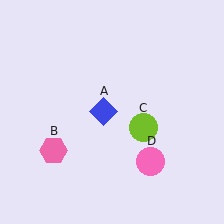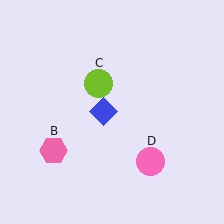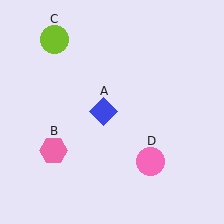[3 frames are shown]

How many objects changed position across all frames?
1 object changed position: lime circle (object C).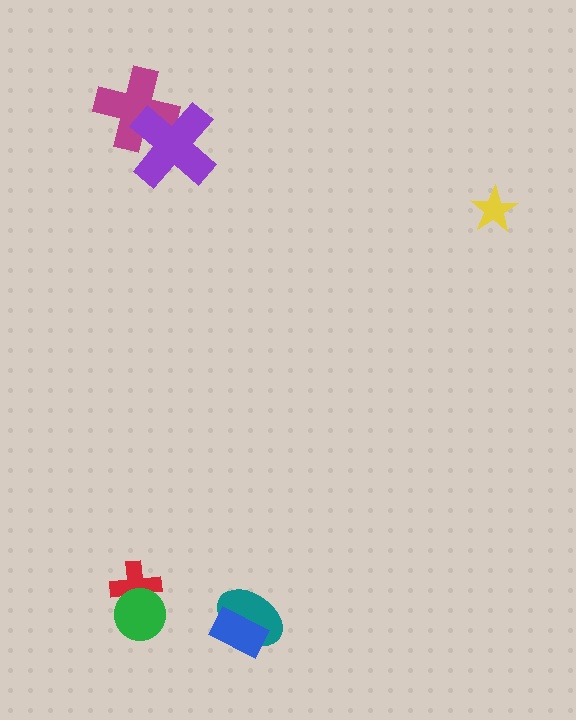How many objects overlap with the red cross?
1 object overlaps with the red cross.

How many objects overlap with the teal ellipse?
1 object overlaps with the teal ellipse.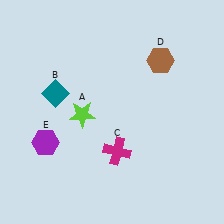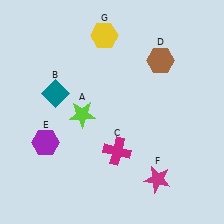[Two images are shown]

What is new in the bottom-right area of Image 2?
A magenta star (F) was added in the bottom-right area of Image 2.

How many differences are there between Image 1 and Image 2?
There are 2 differences between the two images.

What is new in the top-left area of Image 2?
A yellow hexagon (G) was added in the top-left area of Image 2.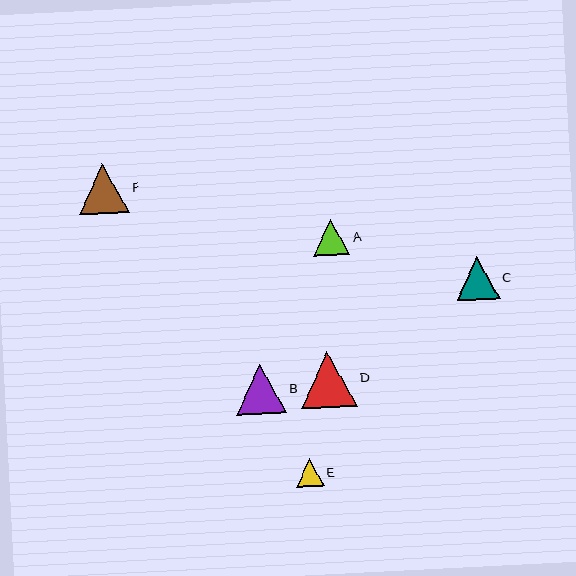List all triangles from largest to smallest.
From largest to smallest: D, B, F, C, A, E.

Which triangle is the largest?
Triangle D is the largest with a size of approximately 56 pixels.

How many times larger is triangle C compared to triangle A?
Triangle C is approximately 1.2 times the size of triangle A.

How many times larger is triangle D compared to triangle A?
Triangle D is approximately 1.6 times the size of triangle A.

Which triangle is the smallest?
Triangle E is the smallest with a size of approximately 27 pixels.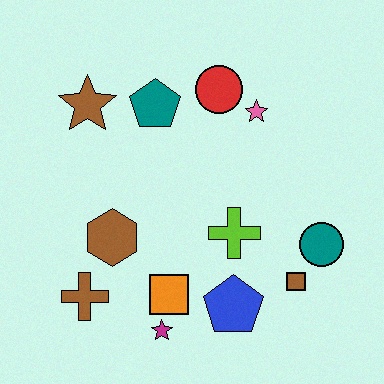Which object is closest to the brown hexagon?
The brown cross is closest to the brown hexagon.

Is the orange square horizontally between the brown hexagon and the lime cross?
Yes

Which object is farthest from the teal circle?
The brown star is farthest from the teal circle.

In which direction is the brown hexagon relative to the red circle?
The brown hexagon is below the red circle.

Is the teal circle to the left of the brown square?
No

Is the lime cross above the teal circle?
Yes